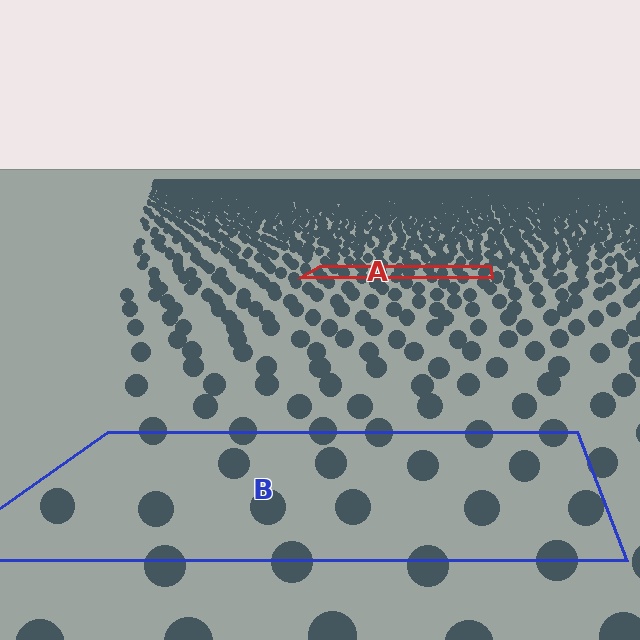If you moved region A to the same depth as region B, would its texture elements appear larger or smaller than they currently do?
They would appear larger. At a closer depth, the same texture elements are projected at a bigger on-screen size.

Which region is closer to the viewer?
Region B is closer. The texture elements there are larger and more spread out.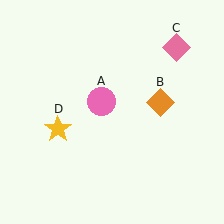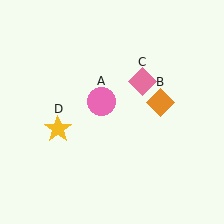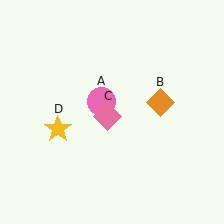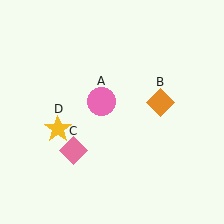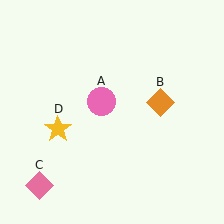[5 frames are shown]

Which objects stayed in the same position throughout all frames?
Pink circle (object A) and orange diamond (object B) and yellow star (object D) remained stationary.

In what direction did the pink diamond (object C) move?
The pink diamond (object C) moved down and to the left.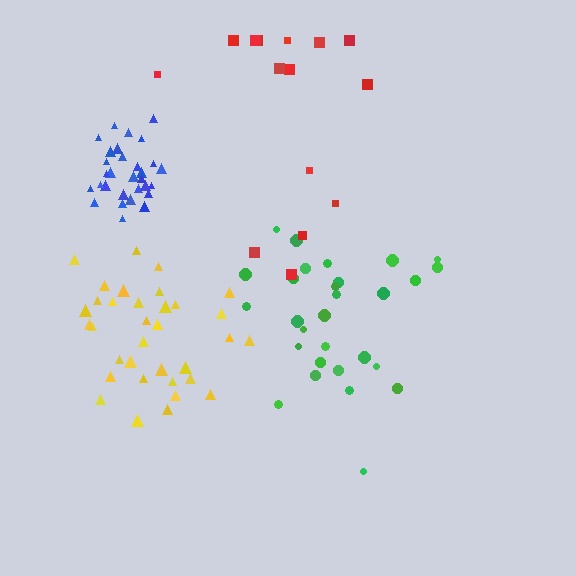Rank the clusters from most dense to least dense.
blue, yellow, green, red.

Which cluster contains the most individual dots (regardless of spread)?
Yellow (34).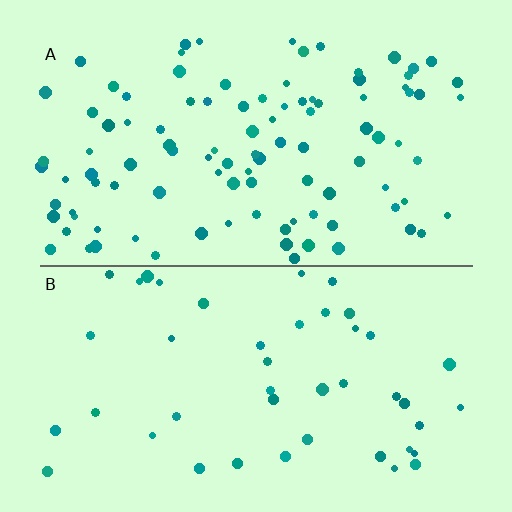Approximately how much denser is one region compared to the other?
Approximately 2.3× — region A over region B.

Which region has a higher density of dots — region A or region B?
A (the top).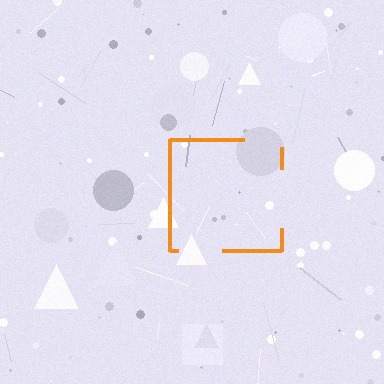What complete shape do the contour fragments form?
The contour fragments form a square.